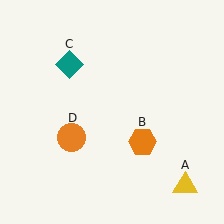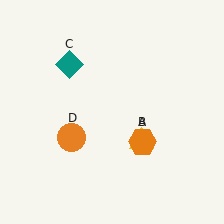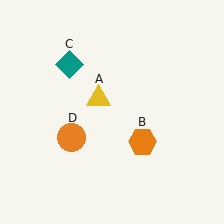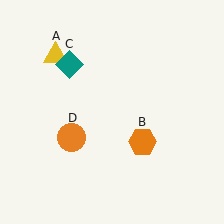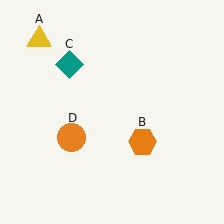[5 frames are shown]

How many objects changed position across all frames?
1 object changed position: yellow triangle (object A).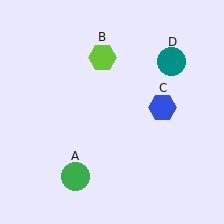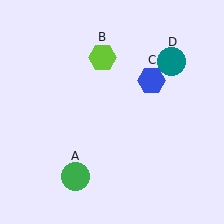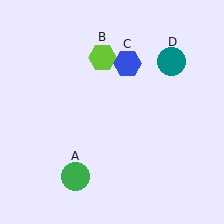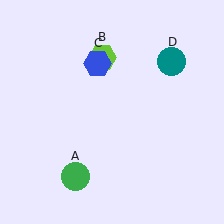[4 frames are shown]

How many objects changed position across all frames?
1 object changed position: blue hexagon (object C).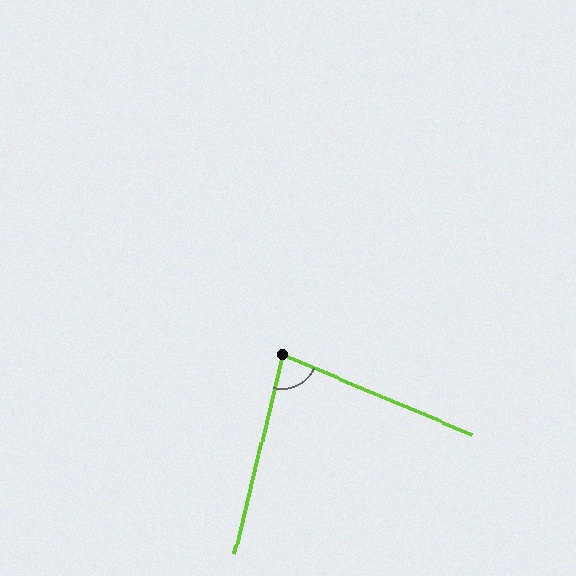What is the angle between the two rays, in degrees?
Approximately 81 degrees.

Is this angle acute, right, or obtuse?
It is acute.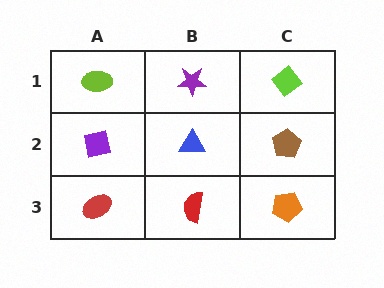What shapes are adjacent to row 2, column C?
A lime diamond (row 1, column C), an orange pentagon (row 3, column C), a blue triangle (row 2, column B).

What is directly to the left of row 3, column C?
A red semicircle.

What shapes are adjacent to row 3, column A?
A purple square (row 2, column A), a red semicircle (row 3, column B).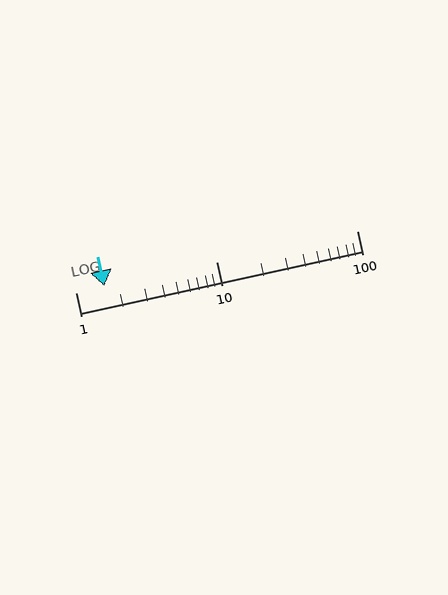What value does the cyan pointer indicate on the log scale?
The pointer indicates approximately 1.6.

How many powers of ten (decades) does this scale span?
The scale spans 2 decades, from 1 to 100.